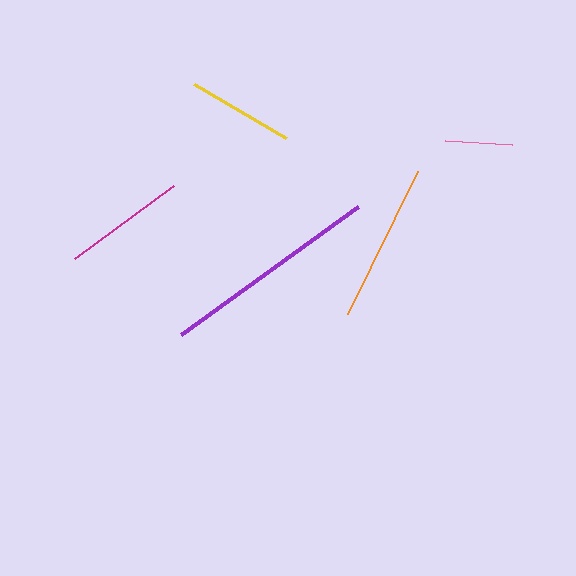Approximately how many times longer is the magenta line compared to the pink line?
The magenta line is approximately 1.8 times the length of the pink line.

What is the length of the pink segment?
The pink segment is approximately 67 pixels long.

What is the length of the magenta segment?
The magenta segment is approximately 123 pixels long.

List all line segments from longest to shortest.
From longest to shortest: purple, orange, magenta, yellow, pink.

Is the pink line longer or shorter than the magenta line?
The magenta line is longer than the pink line.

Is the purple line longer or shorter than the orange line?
The purple line is longer than the orange line.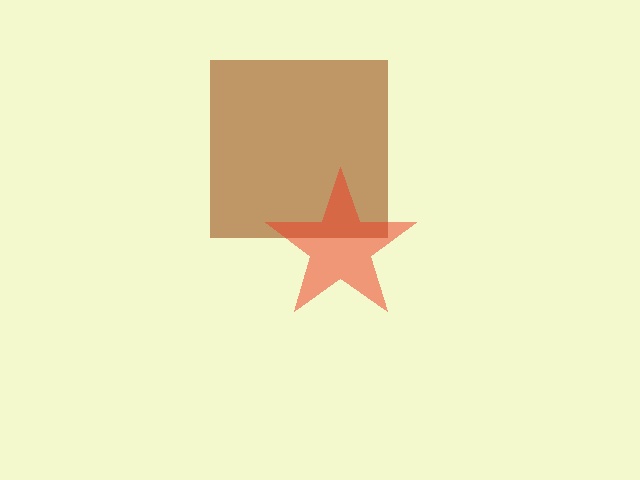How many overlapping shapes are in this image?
There are 2 overlapping shapes in the image.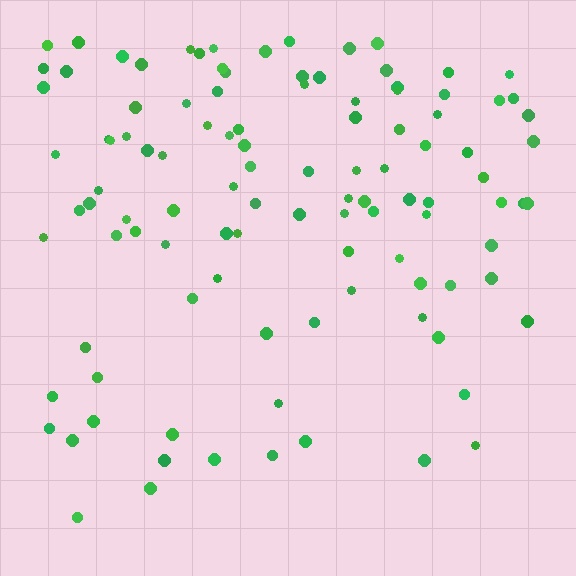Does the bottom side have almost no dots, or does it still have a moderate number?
Still a moderate number, just noticeably fewer than the top.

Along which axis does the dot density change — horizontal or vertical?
Vertical.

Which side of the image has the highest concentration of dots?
The top.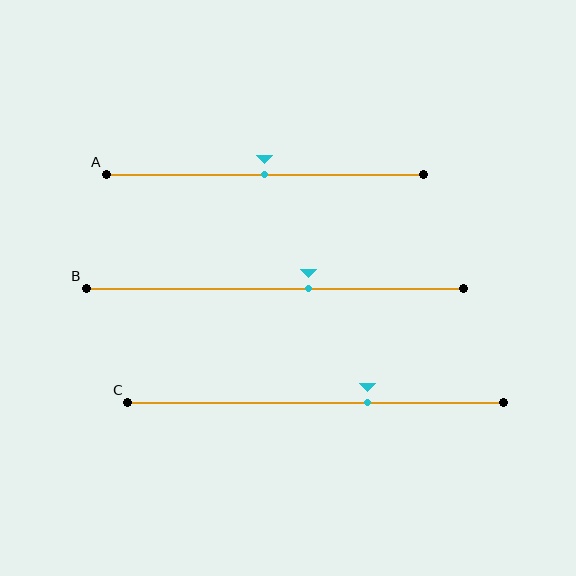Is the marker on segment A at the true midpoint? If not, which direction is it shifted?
Yes, the marker on segment A is at the true midpoint.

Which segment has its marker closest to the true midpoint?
Segment A has its marker closest to the true midpoint.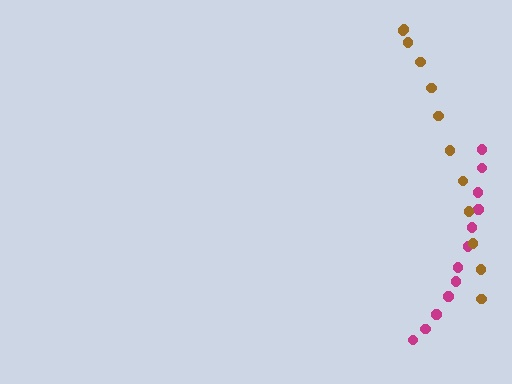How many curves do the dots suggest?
There are 2 distinct paths.